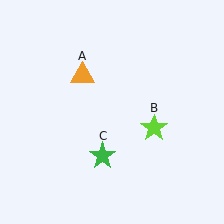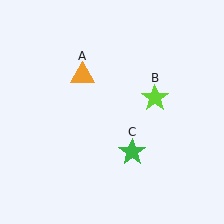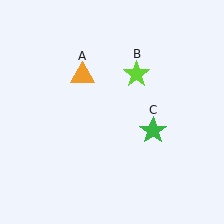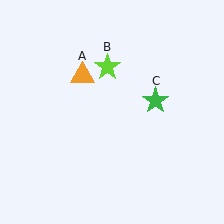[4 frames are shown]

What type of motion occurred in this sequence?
The lime star (object B), green star (object C) rotated counterclockwise around the center of the scene.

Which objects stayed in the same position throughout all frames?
Orange triangle (object A) remained stationary.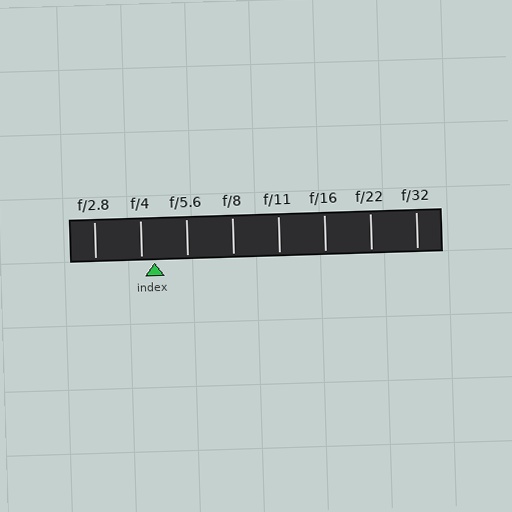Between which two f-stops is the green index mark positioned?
The index mark is between f/4 and f/5.6.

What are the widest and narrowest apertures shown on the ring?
The widest aperture shown is f/2.8 and the narrowest is f/32.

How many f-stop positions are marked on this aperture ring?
There are 8 f-stop positions marked.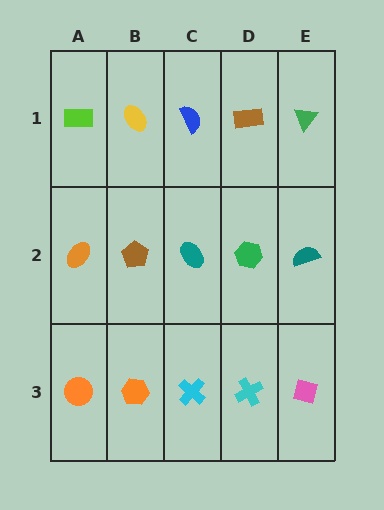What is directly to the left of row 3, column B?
An orange circle.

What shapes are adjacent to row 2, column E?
A green triangle (row 1, column E), a pink square (row 3, column E), a green hexagon (row 2, column D).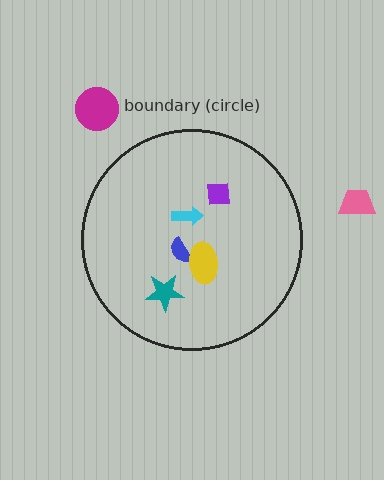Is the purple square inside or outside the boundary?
Inside.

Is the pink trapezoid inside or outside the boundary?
Outside.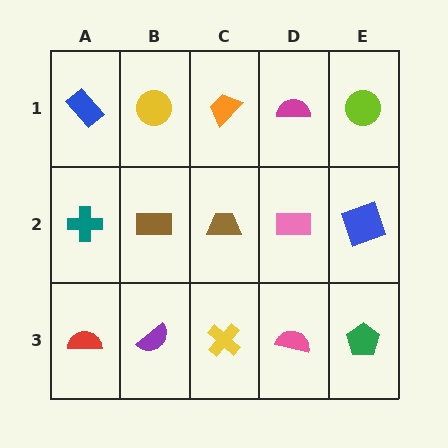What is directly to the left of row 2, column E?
A pink rectangle.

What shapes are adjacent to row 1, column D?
A pink rectangle (row 2, column D), an orange trapezoid (row 1, column C), a lime circle (row 1, column E).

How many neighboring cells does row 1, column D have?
3.